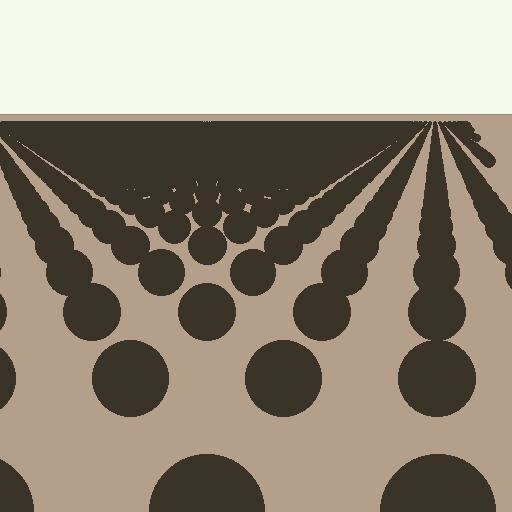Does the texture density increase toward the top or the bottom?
Density increases toward the top.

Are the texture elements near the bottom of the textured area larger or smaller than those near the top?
Larger. Near the bottom, elements are closer to the viewer and appear at a bigger on-screen size.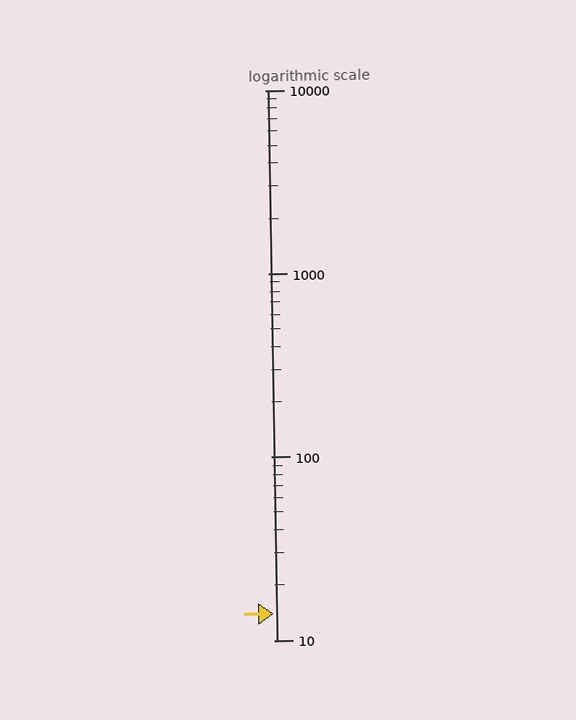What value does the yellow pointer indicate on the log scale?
The pointer indicates approximately 14.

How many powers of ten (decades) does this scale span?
The scale spans 3 decades, from 10 to 10000.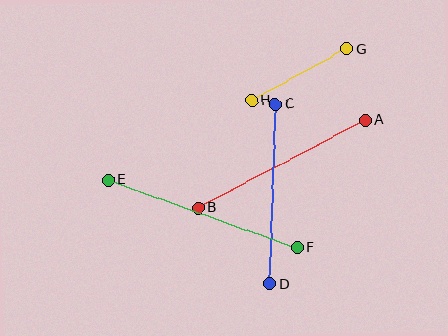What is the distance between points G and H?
The distance is approximately 108 pixels.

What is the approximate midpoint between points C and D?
The midpoint is at approximately (272, 194) pixels.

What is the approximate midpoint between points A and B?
The midpoint is at approximately (282, 164) pixels.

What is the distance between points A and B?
The distance is approximately 188 pixels.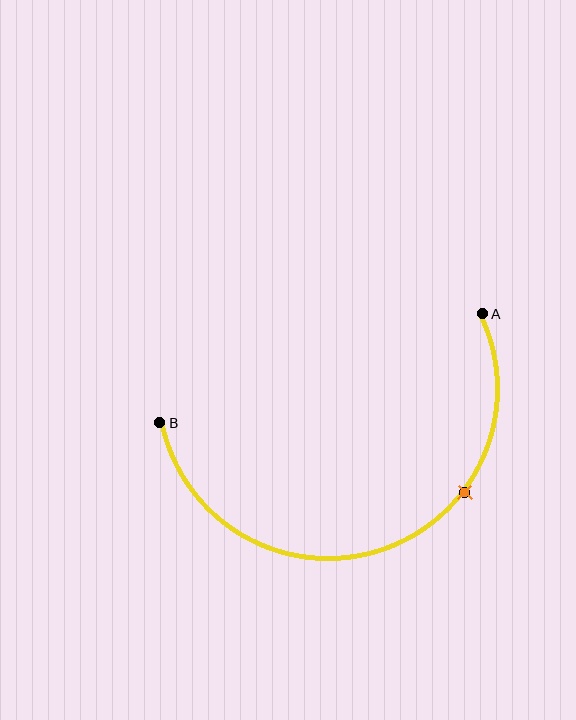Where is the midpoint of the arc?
The arc midpoint is the point on the curve farthest from the straight line joining A and B. It sits below that line.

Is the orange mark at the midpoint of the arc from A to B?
No. The orange mark lies on the arc but is closer to endpoint A. The arc midpoint would be at the point on the curve equidistant along the arc from both A and B.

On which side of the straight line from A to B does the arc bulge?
The arc bulges below the straight line connecting A and B.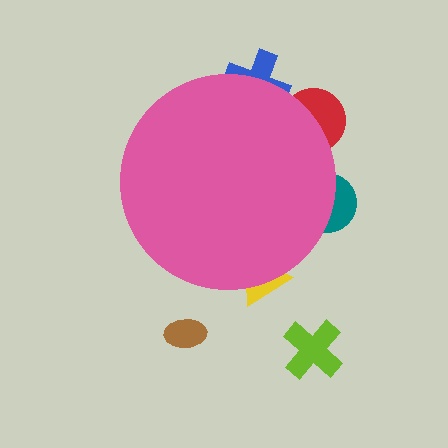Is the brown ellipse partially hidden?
No, the brown ellipse is fully visible.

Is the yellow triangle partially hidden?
Yes, the yellow triangle is partially hidden behind the pink circle.